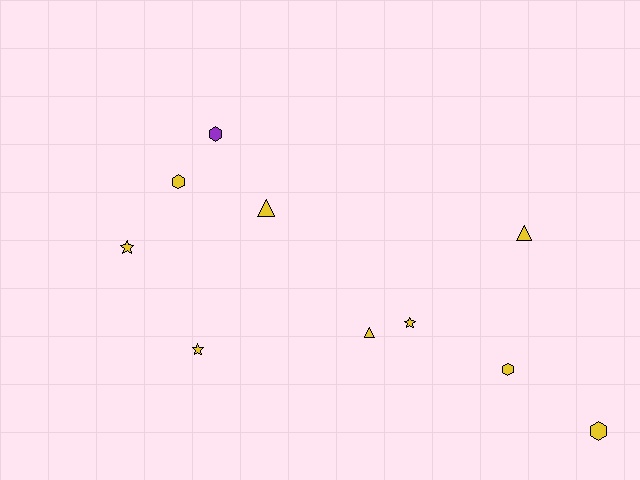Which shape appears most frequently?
Hexagon, with 4 objects.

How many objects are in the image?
There are 10 objects.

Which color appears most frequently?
Yellow, with 9 objects.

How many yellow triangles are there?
There are 3 yellow triangles.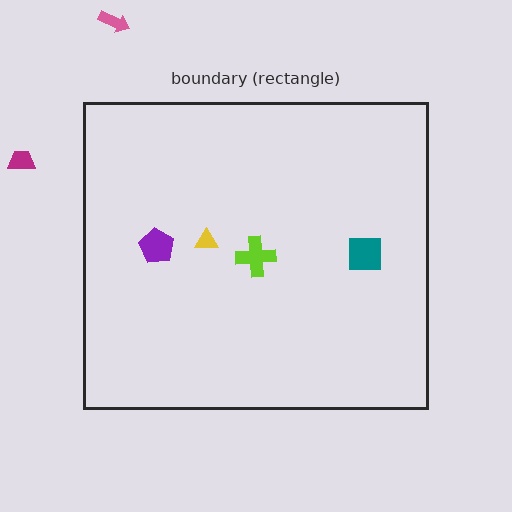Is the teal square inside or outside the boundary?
Inside.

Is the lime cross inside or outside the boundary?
Inside.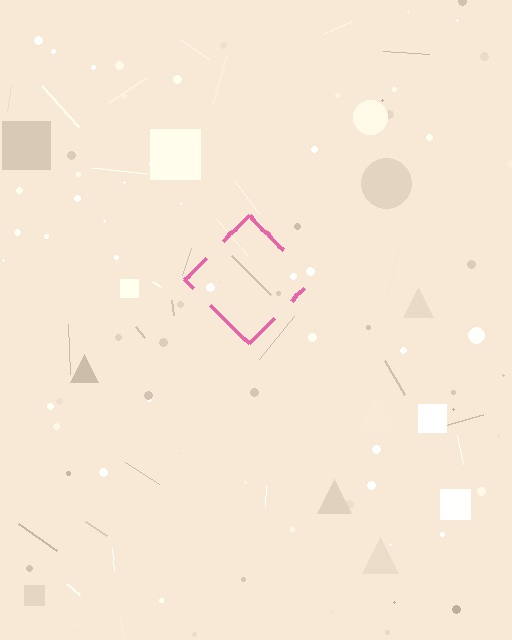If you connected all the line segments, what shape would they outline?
They would outline a diamond.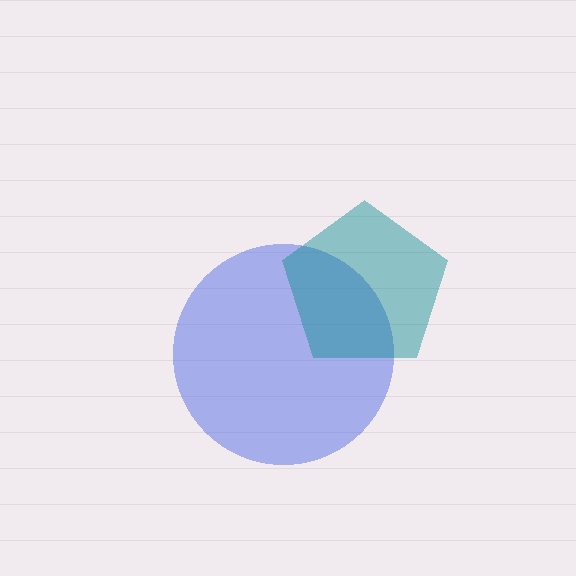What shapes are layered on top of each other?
The layered shapes are: a blue circle, a teal pentagon.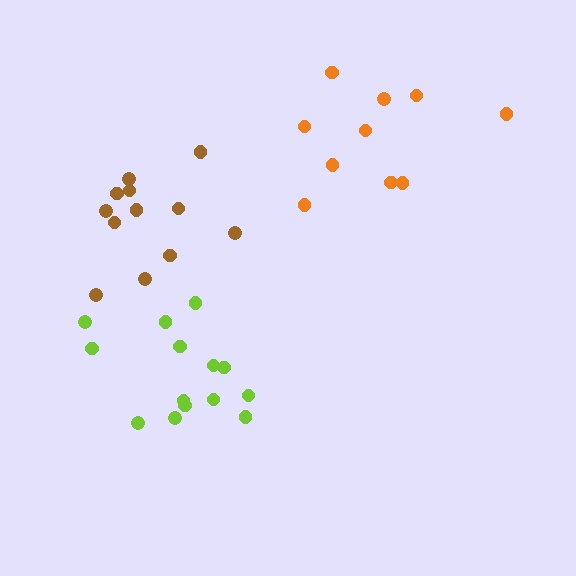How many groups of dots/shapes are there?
There are 3 groups.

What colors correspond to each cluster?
The clusters are colored: lime, orange, brown.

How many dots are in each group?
Group 1: 14 dots, Group 2: 10 dots, Group 3: 12 dots (36 total).